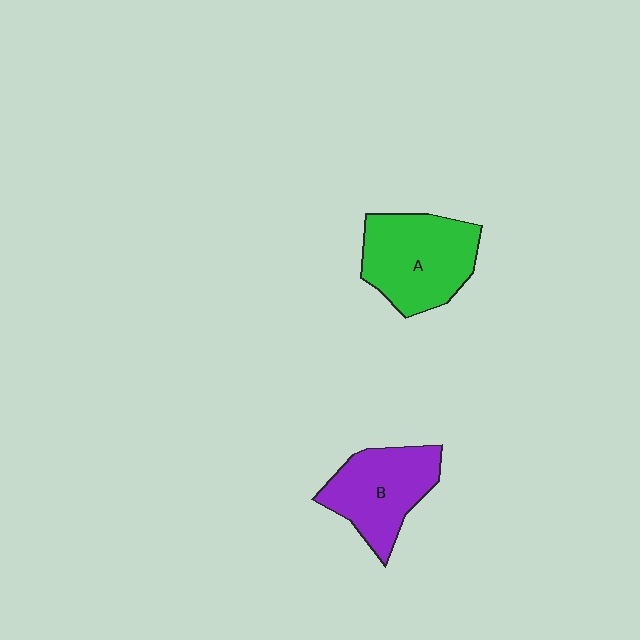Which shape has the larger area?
Shape A (green).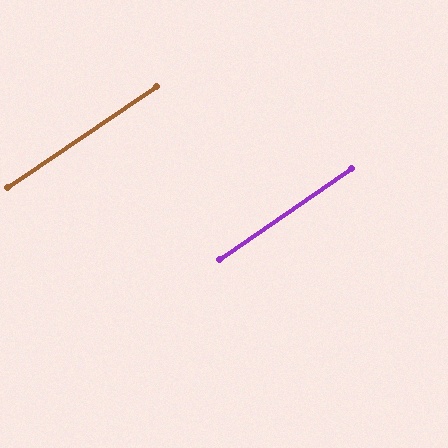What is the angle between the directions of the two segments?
Approximately 1 degree.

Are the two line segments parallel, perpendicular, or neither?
Parallel — their directions differ by only 0.9°.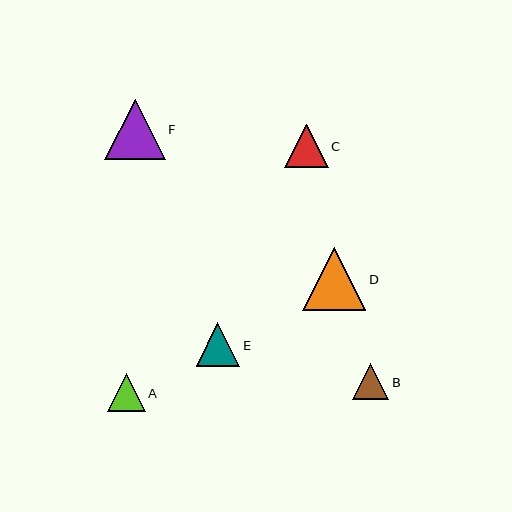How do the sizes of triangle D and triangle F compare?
Triangle D and triangle F are approximately the same size.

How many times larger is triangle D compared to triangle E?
Triangle D is approximately 1.5 times the size of triangle E.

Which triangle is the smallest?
Triangle B is the smallest with a size of approximately 36 pixels.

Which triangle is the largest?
Triangle D is the largest with a size of approximately 63 pixels.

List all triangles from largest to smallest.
From largest to smallest: D, F, E, C, A, B.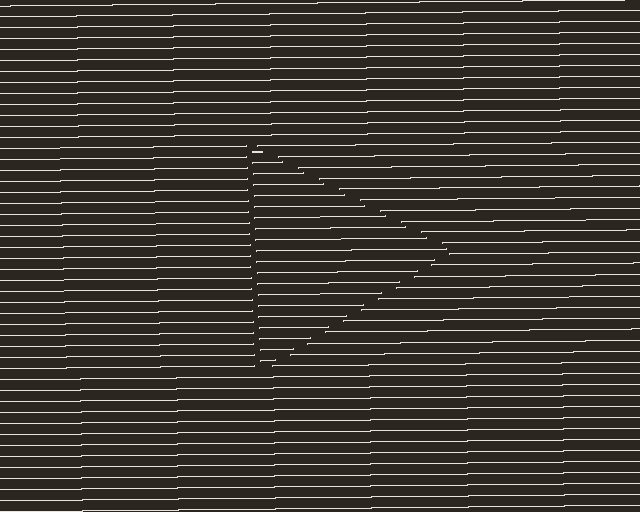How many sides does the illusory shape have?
3 sides — the line-ends trace a triangle.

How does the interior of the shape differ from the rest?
The interior of the shape contains the same grating, shifted by half a period — the contour is defined by the phase discontinuity where line-ends from the inner and outer gratings abut.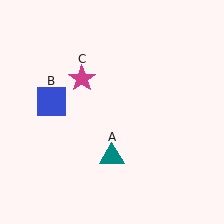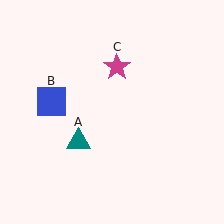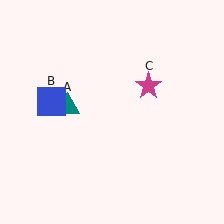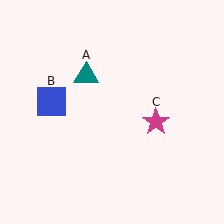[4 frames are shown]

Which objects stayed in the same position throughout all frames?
Blue square (object B) remained stationary.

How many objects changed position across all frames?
2 objects changed position: teal triangle (object A), magenta star (object C).